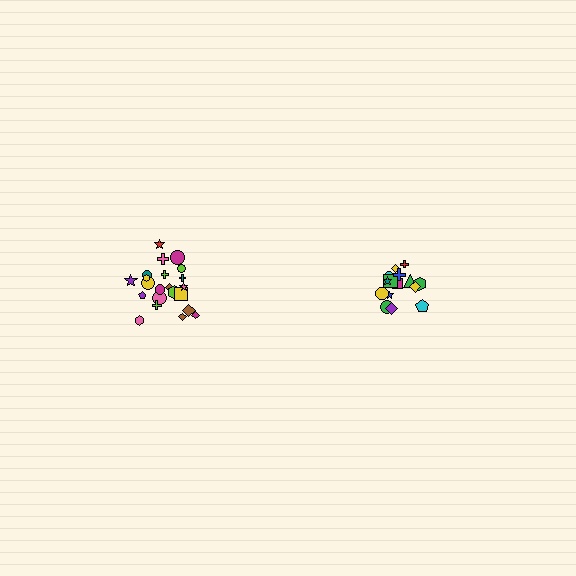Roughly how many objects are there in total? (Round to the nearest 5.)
Roughly 35 objects in total.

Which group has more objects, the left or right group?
The left group.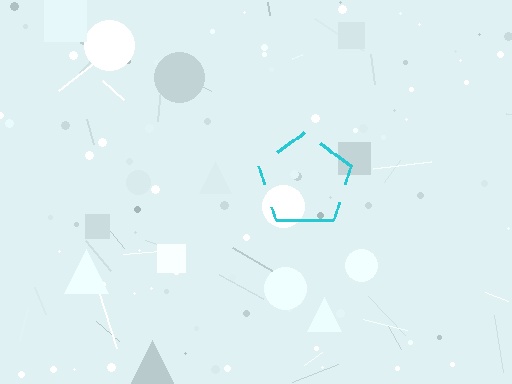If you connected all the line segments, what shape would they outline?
They would outline a pentagon.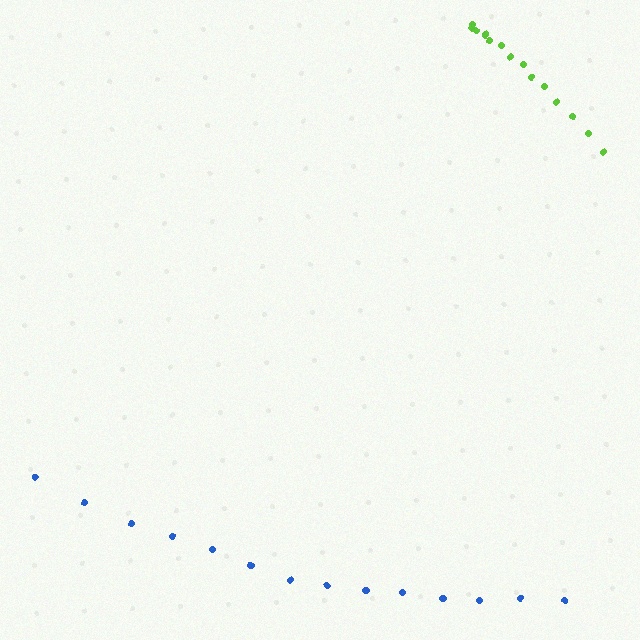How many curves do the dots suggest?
There are 2 distinct paths.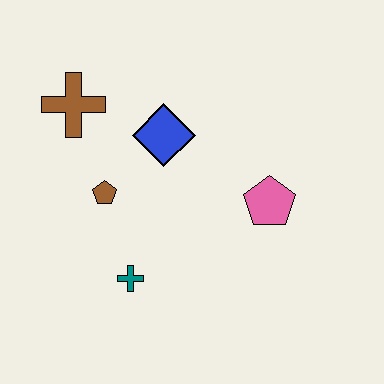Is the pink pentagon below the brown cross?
Yes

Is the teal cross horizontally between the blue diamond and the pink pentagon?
No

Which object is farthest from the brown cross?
The pink pentagon is farthest from the brown cross.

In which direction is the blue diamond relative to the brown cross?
The blue diamond is to the right of the brown cross.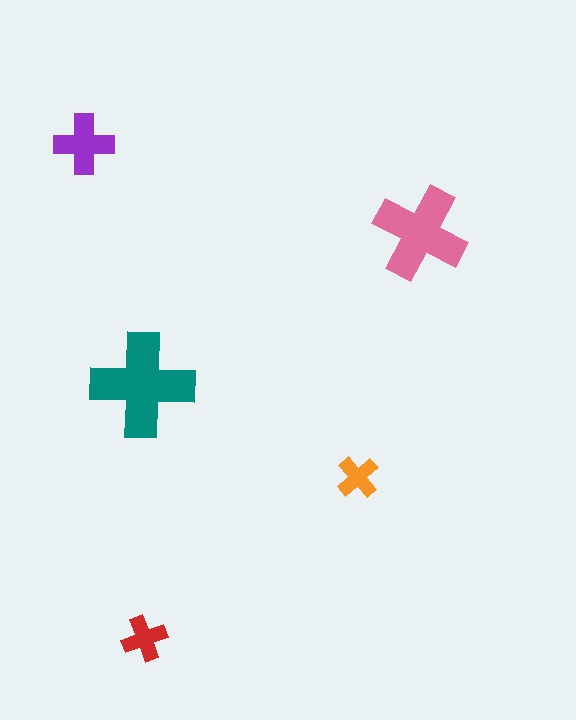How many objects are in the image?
There are 5 objects in the image.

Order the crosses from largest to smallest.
the teal one, the pink one, the purple one, the red one, the orange one.